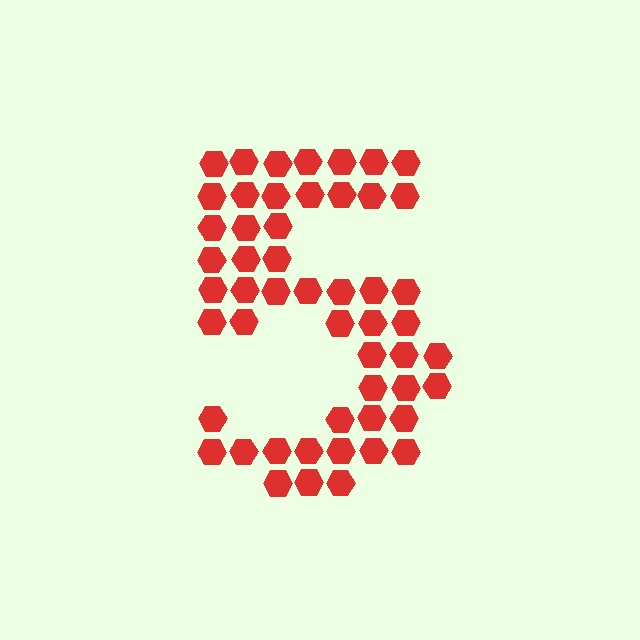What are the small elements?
The small elements are hexagons.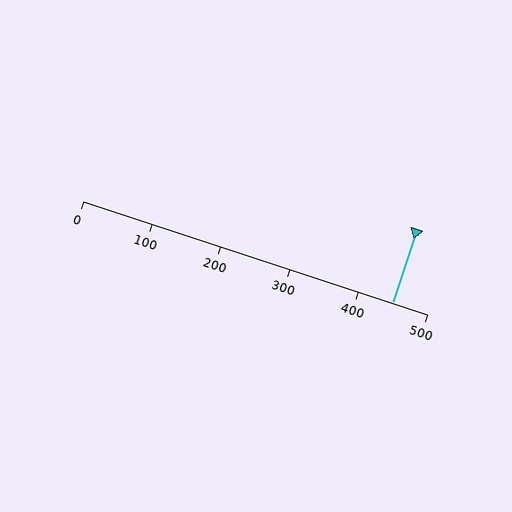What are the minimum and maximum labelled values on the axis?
The axis runs from 0 to 500.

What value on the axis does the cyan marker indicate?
The marker indicates approximately 450.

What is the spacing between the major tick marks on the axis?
The major ticks are spaced 100 apart.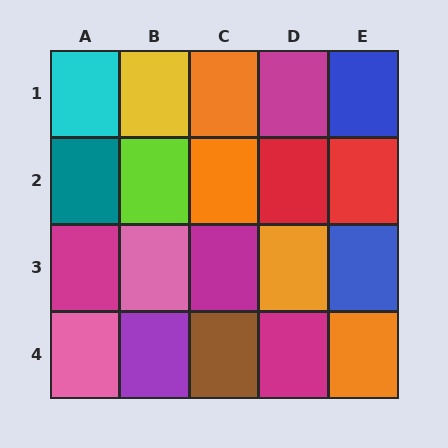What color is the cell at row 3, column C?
Magenta.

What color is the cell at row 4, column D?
Magenta.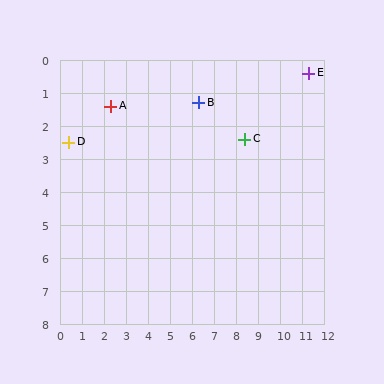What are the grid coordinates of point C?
Point C is at approximately (8.4, 2.4).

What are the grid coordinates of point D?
Point D is at approximately (0.4, 2.5).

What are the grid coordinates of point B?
Point B is at approximately (6.3, 1.3).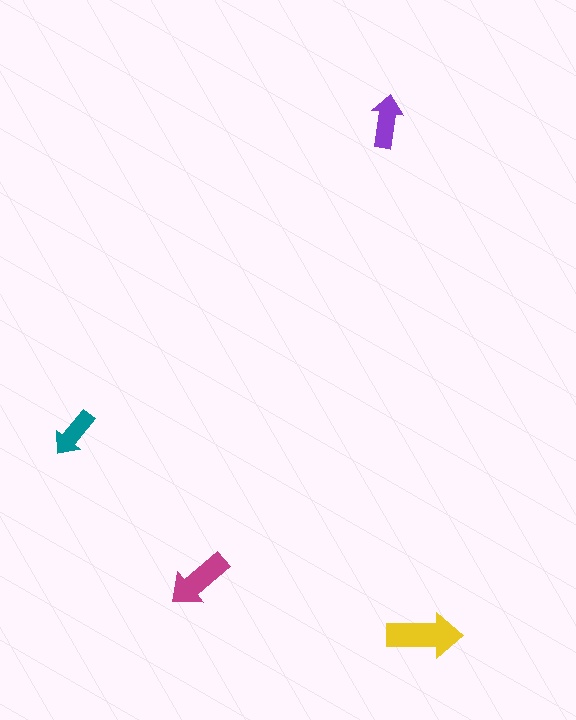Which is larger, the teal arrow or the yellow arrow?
The yellow one.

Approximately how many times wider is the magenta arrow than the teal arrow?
About 1.5 times wider.